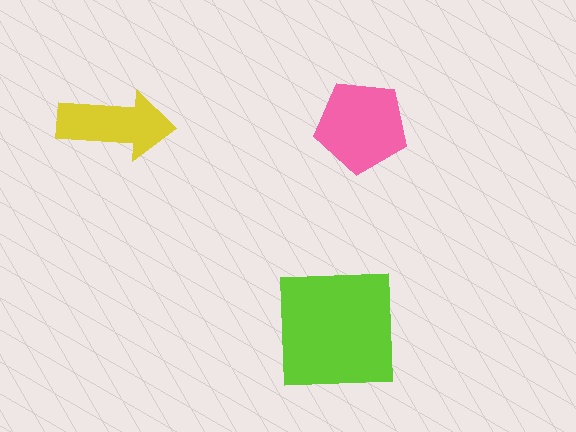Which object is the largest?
The lime square.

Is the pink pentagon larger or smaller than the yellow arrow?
Larger.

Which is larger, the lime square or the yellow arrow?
The lime square.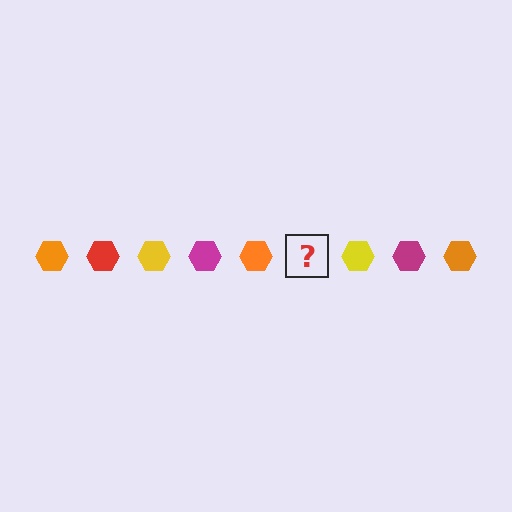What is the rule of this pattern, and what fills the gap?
The rule is that the pattern cycles through orange, red, yellow, magenta hexagons. The gap should be filled with a red hexagon.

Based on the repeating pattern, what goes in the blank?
The blank should be a red hexagon.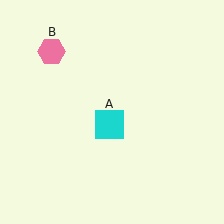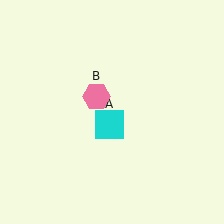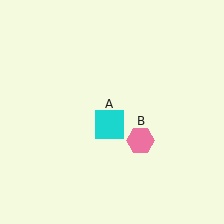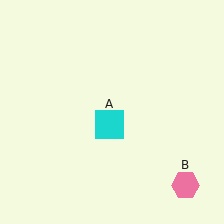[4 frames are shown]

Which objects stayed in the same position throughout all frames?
Cyan square (object A) remained stationary.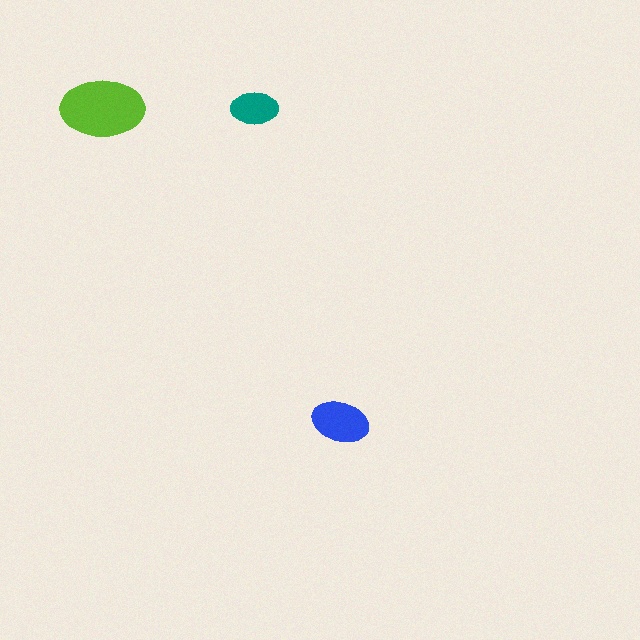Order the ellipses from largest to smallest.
the lime one, the blue one, the teal one.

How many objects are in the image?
There are 3 objects in the image.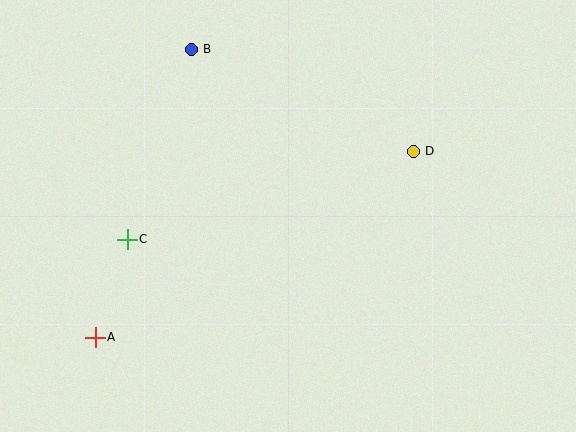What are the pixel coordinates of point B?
Point B is at (191, 49).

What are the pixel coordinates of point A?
Point A is at (95, 337).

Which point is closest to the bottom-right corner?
Point D is closest to the bottom-right corner.